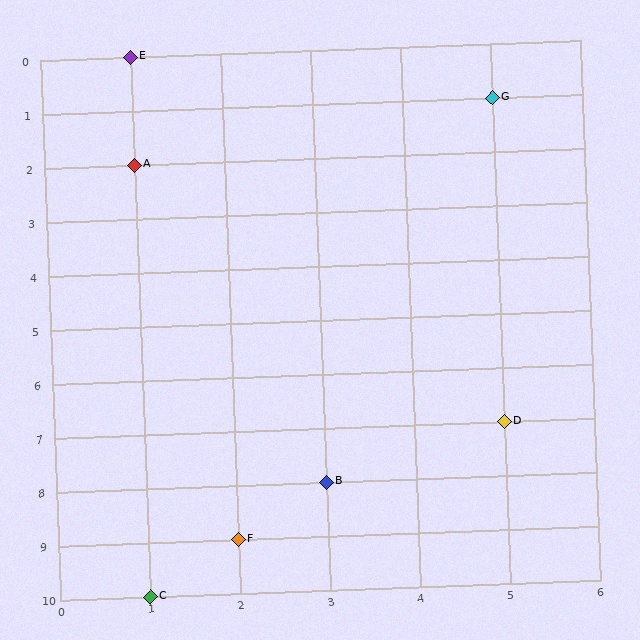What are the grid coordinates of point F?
Point F is at grid coordinates (2, 9).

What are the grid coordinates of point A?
Point A is at grid coordinates (1, 2).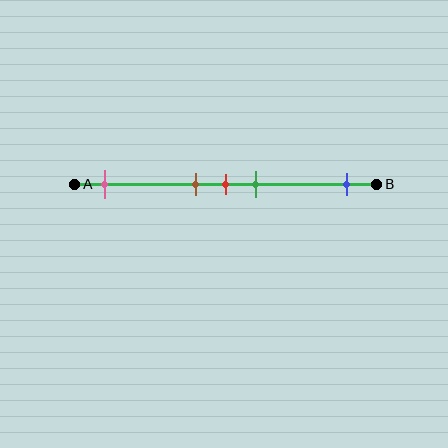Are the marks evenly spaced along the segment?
No, the marks are not evenly spaced.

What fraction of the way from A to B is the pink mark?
The pink mark is approximately 10% (0.1) of the way from A to B.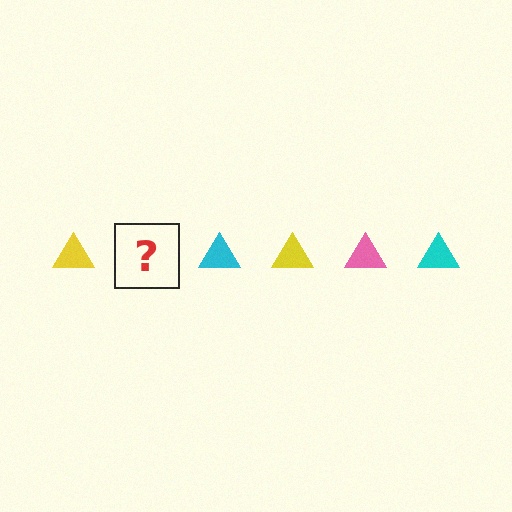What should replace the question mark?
The question mark should be replaced with a pink triangle.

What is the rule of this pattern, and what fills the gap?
The rule is that the pattern cycles through yellow, pink, cyan triangles. The gap should be filled with a pink triangle.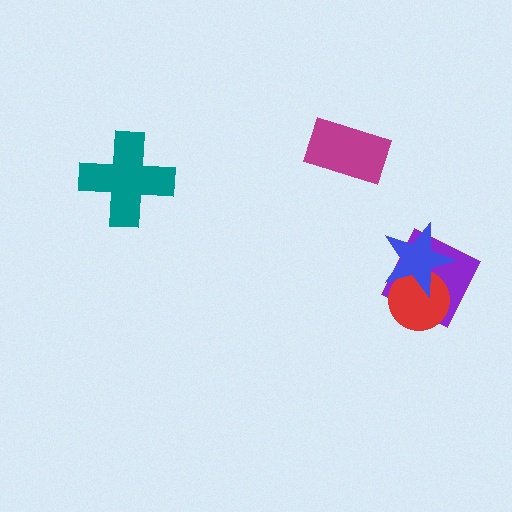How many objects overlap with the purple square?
2 objects overlap with the purple square.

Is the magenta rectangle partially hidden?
No, no other shape covers it.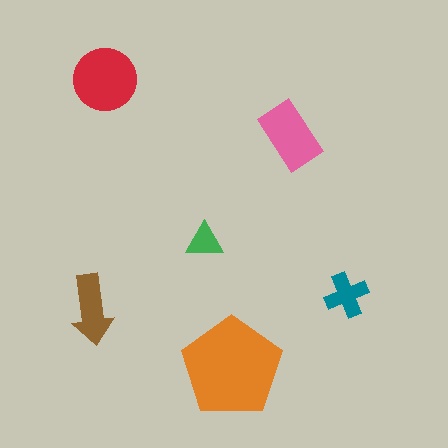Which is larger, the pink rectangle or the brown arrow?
The pink rectangle.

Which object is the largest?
The orange pentagon.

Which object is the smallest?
The green triangle.